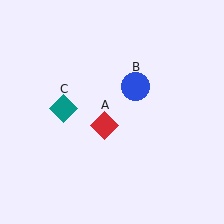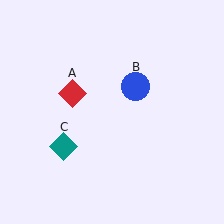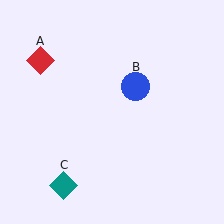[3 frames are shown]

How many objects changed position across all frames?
2 objects changed position: red diamond (object A), teal diamond (object C).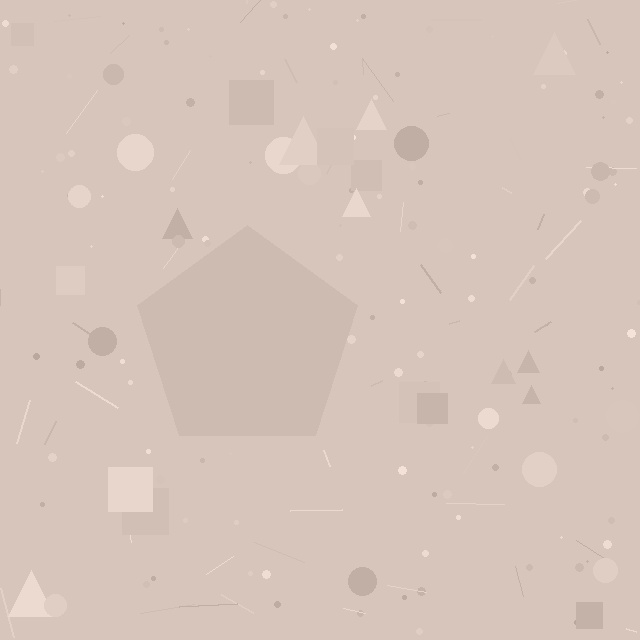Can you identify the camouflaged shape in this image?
The camouflaged shape is a pentagon.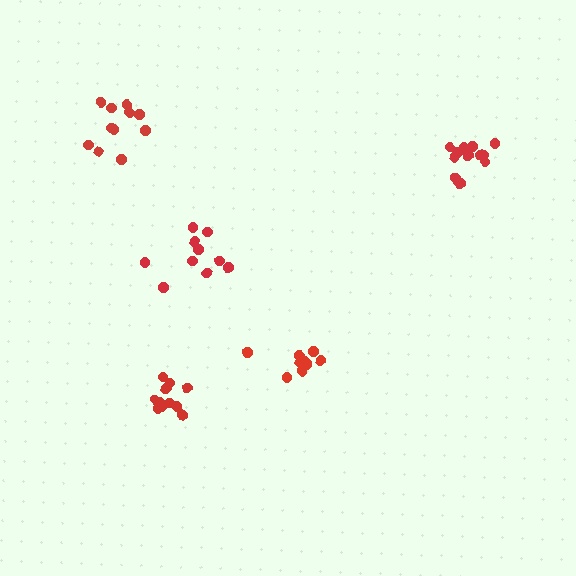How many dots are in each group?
Group 1: 11 dots, Group 2: 14 dots, Group 3: 11 dots, Group 4: 11 dots, Group 5: 10 dots (57 total).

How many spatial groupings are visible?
There are 5 spatial groupings.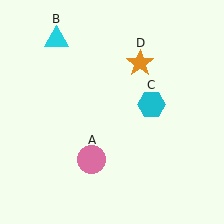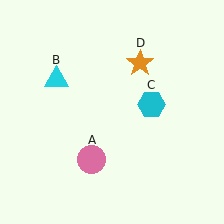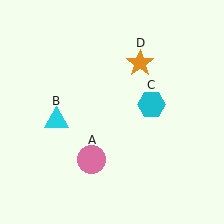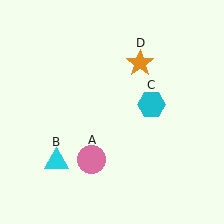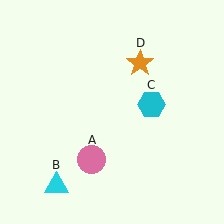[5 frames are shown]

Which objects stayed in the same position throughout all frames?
Pink circle (object A) and cyan hexagon (object C) and orange star (object D) remained stationary.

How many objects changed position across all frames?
1 object changed position: cyan triangle (object B).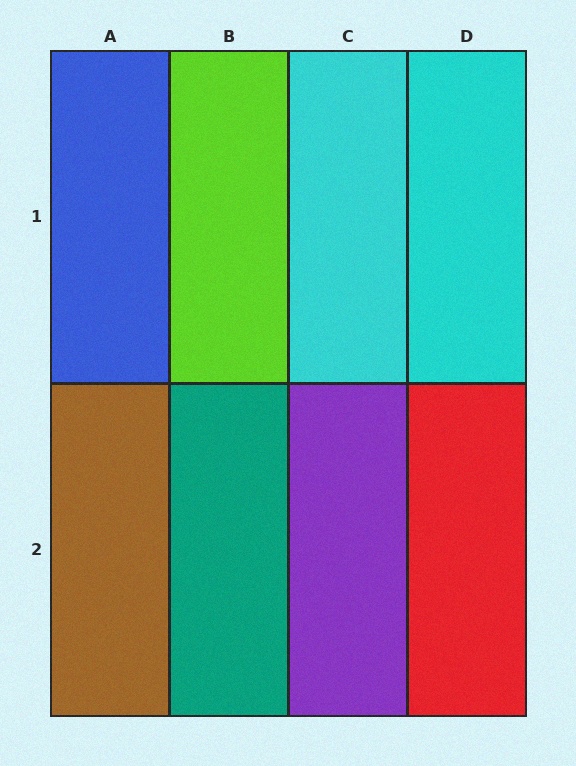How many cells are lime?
1 cell is lime.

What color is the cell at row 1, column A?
Blue.